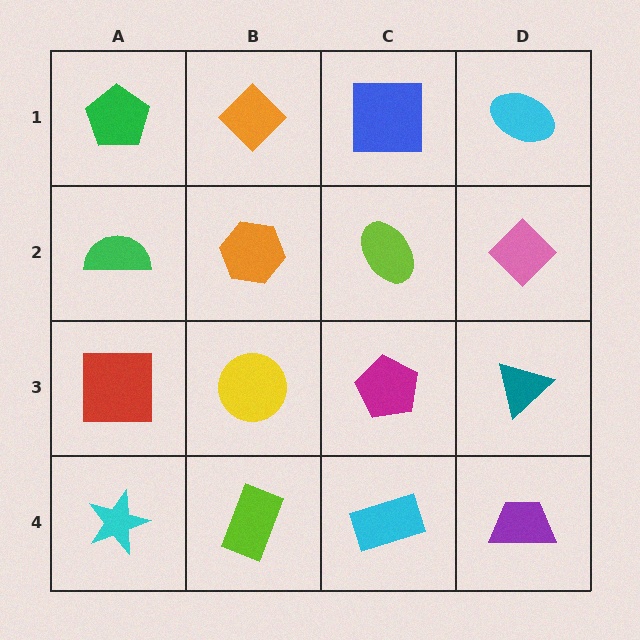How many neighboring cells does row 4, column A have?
2.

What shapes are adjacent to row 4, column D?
A teal triangle (row 3, column D), a cyan rectangle (row 4, column C).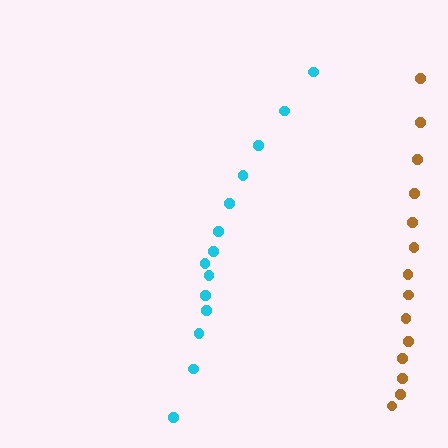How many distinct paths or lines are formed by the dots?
There are 2 distinct paths.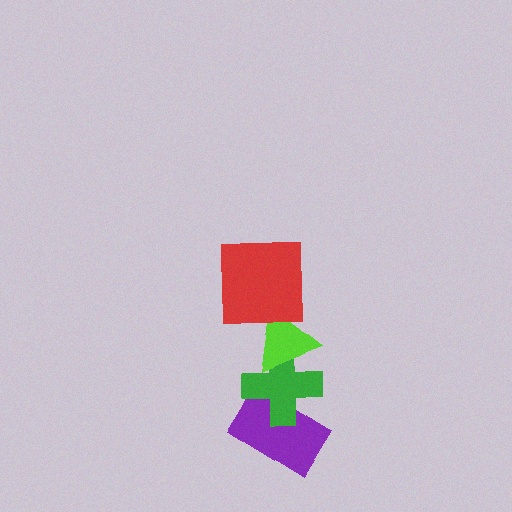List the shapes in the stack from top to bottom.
From top to bottom: the red square, the lime triangle, the green cross, the purple rectangle.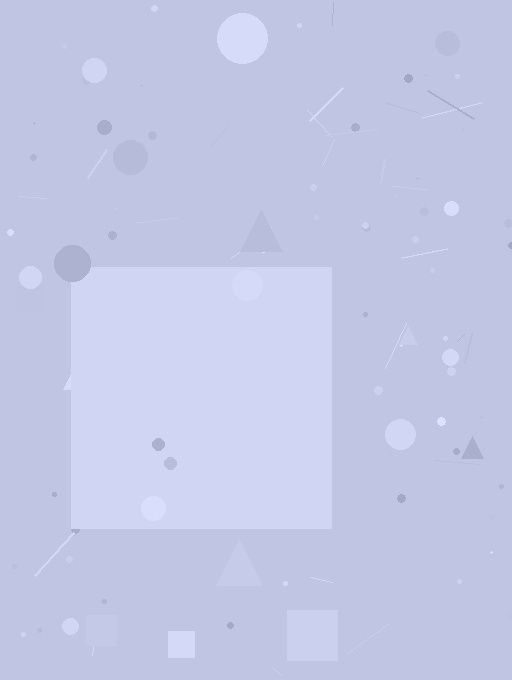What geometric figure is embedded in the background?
A square is embedded in the background.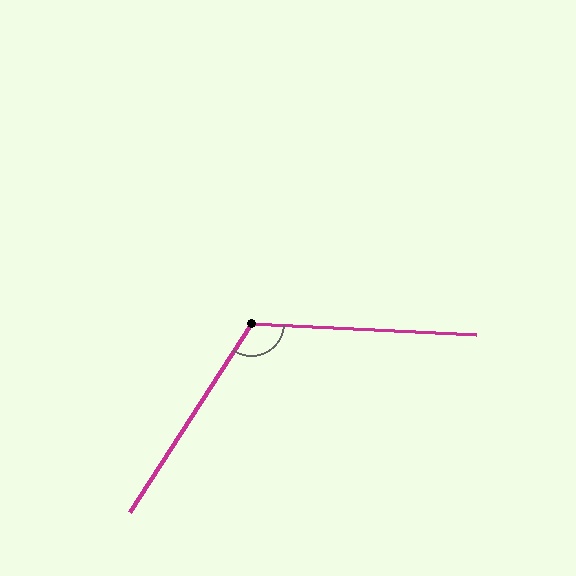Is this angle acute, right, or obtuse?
It is obtuse.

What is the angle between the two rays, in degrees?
Approximately 120 degrees.